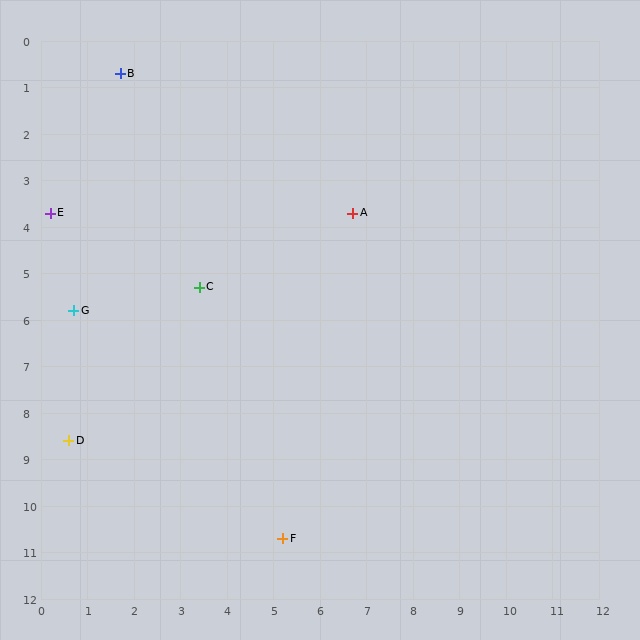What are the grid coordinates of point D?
Point D is at approximately (0.6, 8.6).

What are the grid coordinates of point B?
Point B is at approximately (1.7, 0.7).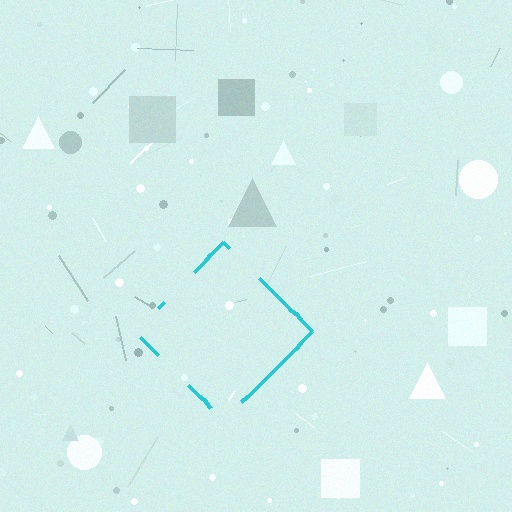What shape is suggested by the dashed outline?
The dashed outline suggests a diamond.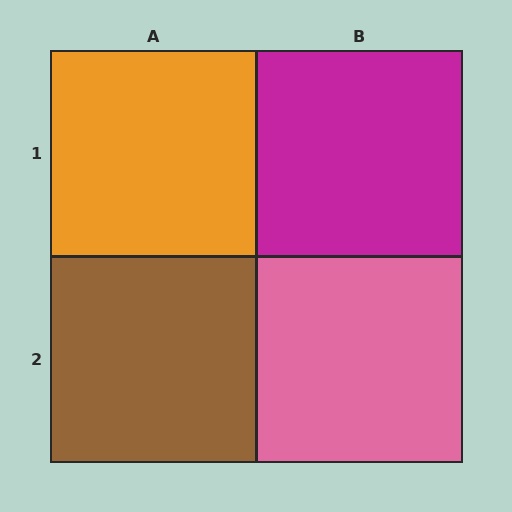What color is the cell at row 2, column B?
Pink.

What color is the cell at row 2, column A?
Brown.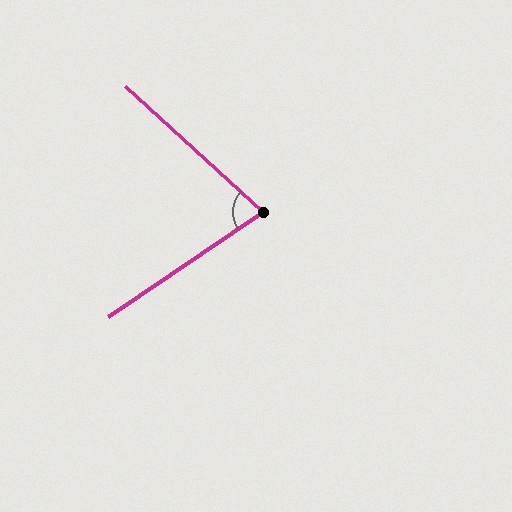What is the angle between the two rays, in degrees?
Approximately 77 degrees.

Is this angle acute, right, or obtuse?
It is acute.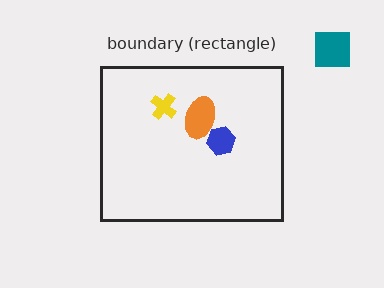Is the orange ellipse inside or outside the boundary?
Inside.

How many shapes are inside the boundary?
3 inside, 1 outside.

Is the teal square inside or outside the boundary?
Outside.